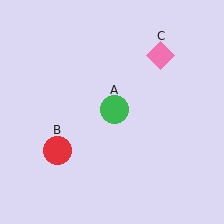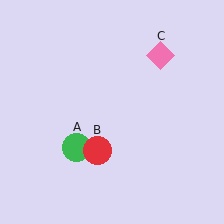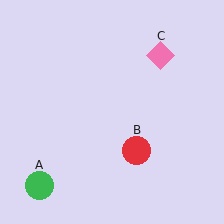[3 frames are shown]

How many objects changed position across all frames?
2 objects changed position: green circle (object A), red circle (object B).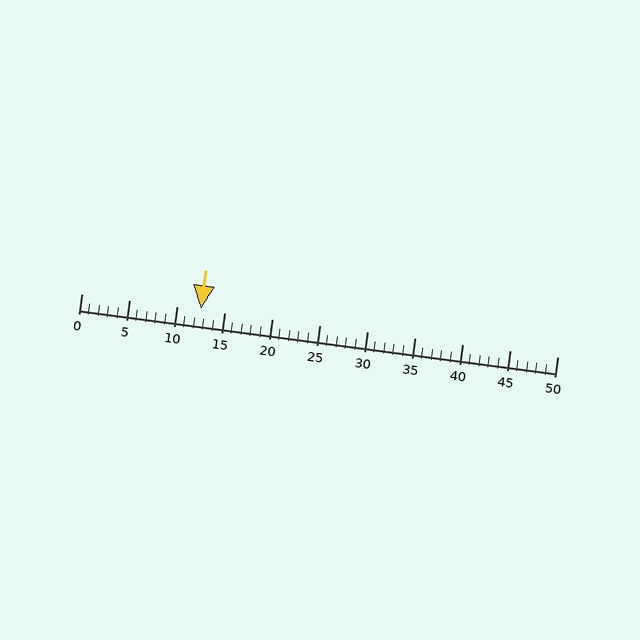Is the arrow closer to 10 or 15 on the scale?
The arrow is closer to 15.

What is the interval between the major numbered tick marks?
The major tick marks are spaced 5 units apart.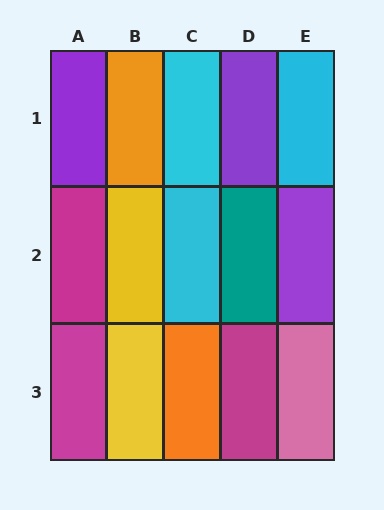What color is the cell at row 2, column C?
Cyan.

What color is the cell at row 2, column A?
Magenta.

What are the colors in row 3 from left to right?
Magenta, yellow, orange, magenta, pink.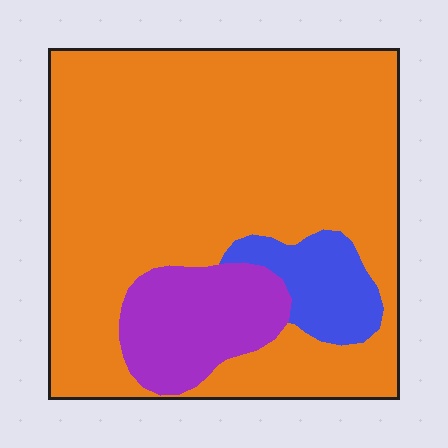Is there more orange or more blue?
Orange.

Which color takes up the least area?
Blue, at roughly 10%.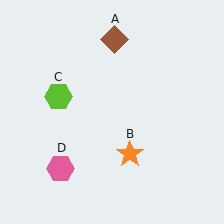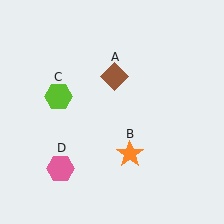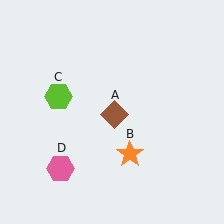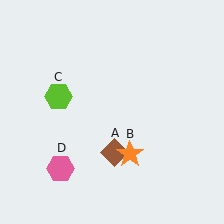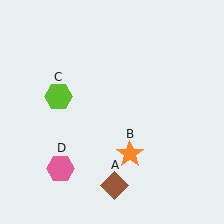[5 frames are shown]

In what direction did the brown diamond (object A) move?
The brown diamond (object A) moved down.